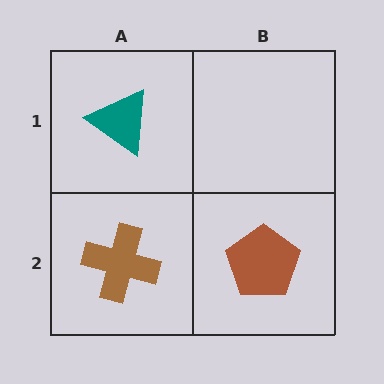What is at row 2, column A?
A brown cross.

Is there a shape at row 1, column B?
No, that cell is empty.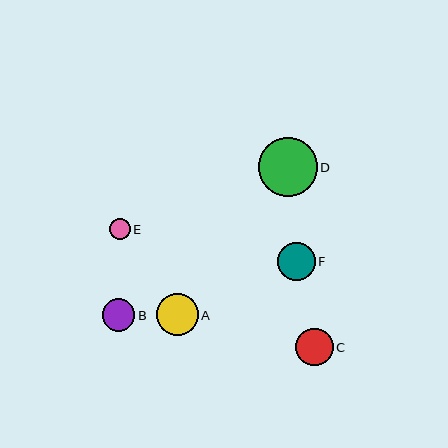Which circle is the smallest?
Circle E is the smallest with a size of approximately 21 pixels.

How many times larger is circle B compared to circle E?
Circle B is approximately 1.6 times the size of circle E.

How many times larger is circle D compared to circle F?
Circle D is approximately 1.5 times the size of circle F.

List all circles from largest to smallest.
From largest to smallest: D, A, F, C, B, E.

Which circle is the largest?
Circle D is the largest with a size of approximately 59 pixels.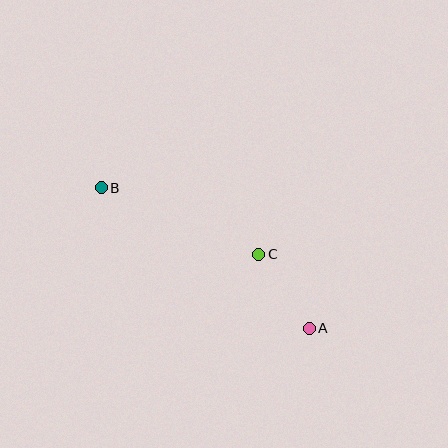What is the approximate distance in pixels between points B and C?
The distance between B and C is approximately 171 pixels.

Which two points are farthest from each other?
Points A and B are farthest from each other.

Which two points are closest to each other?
Points A and C are closest to each other.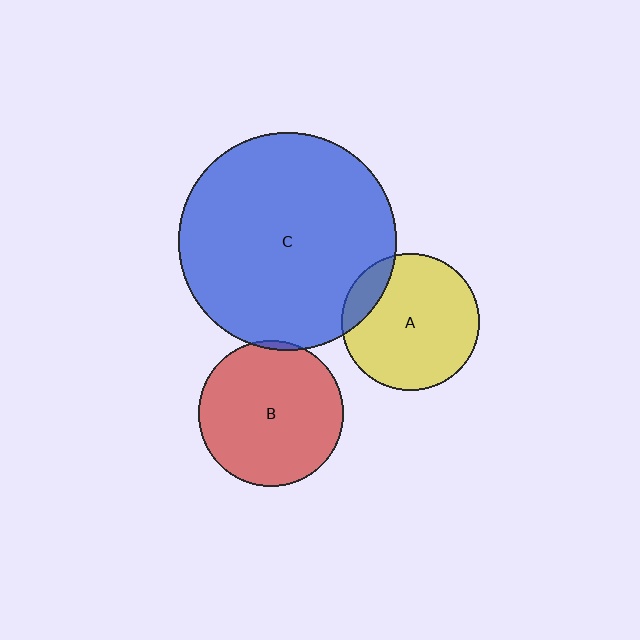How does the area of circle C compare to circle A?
Approximately 2.5 times.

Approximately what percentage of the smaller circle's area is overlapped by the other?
Approximately 5%.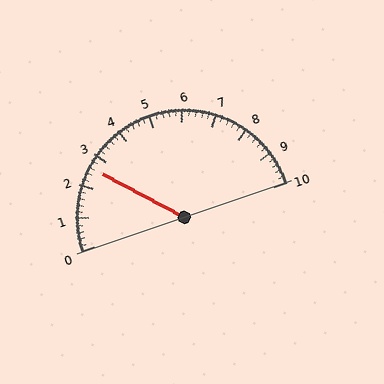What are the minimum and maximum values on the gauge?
The gauge ranges from 0 to 10.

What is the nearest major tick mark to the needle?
The nearest major tick mark is 3.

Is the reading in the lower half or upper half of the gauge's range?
The reading is in the lower half of the range (0 to 10).